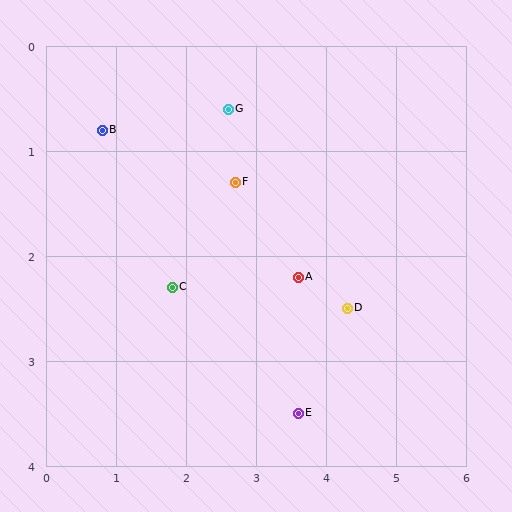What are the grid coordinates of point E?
Point E is at approximately (3.6, 3.5).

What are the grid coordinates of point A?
Point A is at approximately (3.6, 2.2).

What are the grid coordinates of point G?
Point G is at approximately (2.6, 0.6).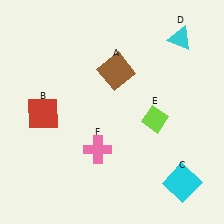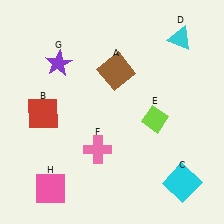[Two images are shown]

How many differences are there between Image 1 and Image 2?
There are 2 differences between the two images.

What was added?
A purple star (G), a pink square (H) were added in Image 2.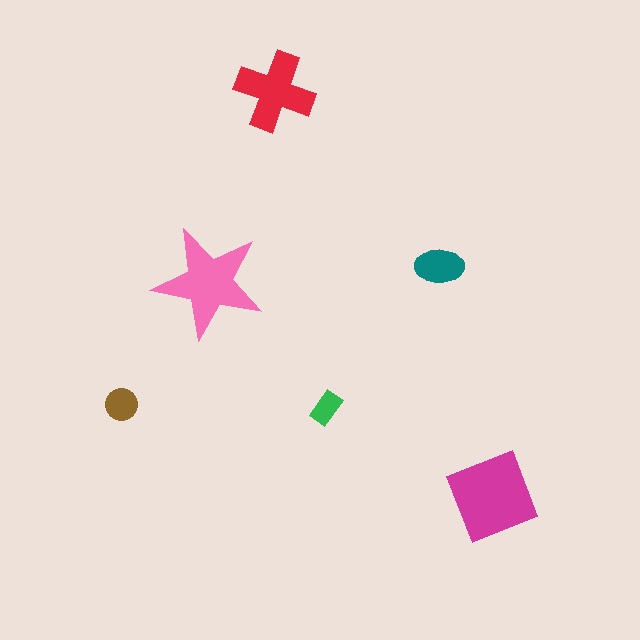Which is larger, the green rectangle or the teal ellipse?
The teal ellipse.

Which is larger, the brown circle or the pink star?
The pink star.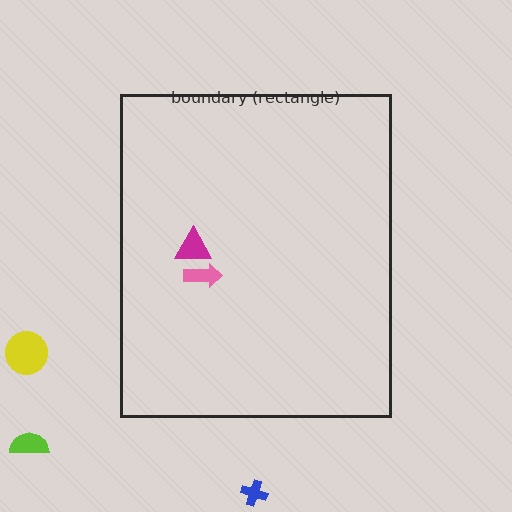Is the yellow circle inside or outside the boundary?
Outside.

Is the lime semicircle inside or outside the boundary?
Outside.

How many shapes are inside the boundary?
2 inside, 3 outside.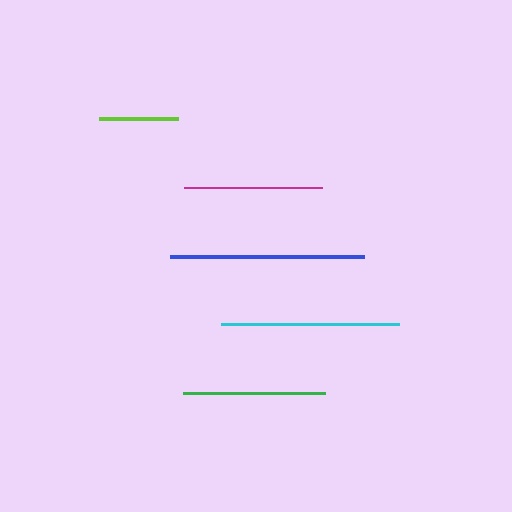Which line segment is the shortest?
The lime line is the shortest at approximately 79 pixels.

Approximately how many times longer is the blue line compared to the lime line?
The blue line is approximately 2.5 times the length of the lime line.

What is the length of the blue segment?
The blue segment is approximately 194 pixels long.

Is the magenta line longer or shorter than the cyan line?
The cyan line is longer than the magenta line.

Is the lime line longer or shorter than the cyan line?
The cyan line is longer than the lime line.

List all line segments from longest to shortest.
From longest to shortest: blue, cyan, green, magenta, lime.